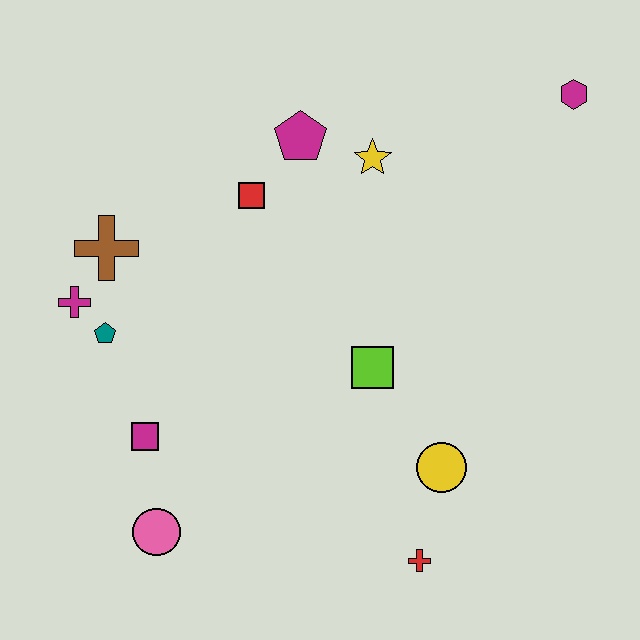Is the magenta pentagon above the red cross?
Yes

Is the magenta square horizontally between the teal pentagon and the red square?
Yes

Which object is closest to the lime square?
The yellow circle is closest to the lime square.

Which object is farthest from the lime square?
The magenta hexagon is farthest from the lime square.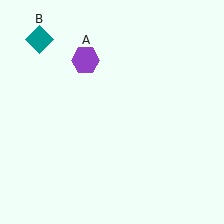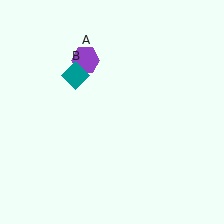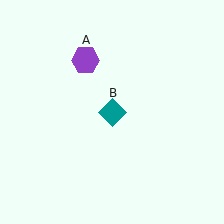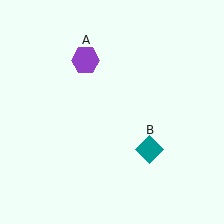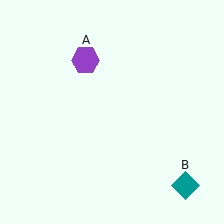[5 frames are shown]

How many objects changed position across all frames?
1 object changed position: teal diamond (object B).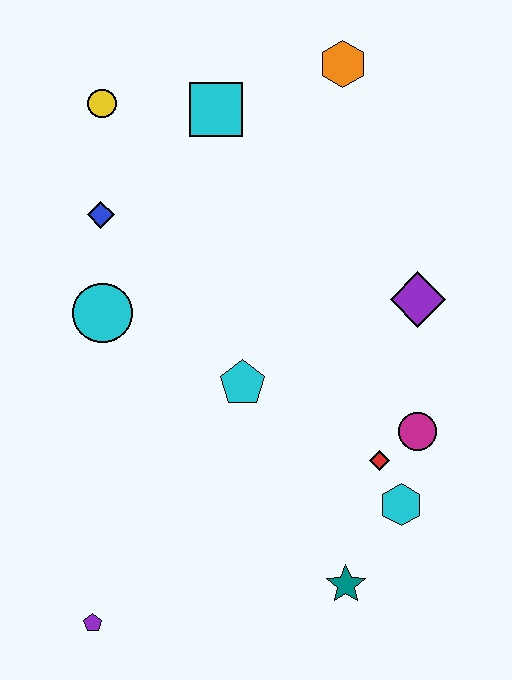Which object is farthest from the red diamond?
The yellow circle is farthest from the red diamond.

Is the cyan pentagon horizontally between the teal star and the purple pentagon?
Yes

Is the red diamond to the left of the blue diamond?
No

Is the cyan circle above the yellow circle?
No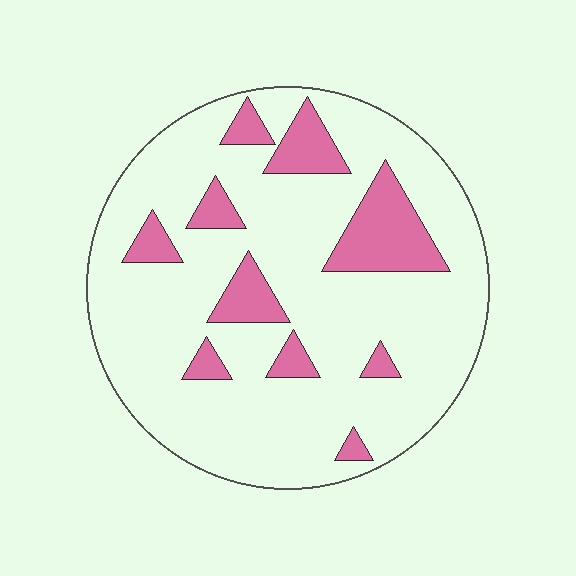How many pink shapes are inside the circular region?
10.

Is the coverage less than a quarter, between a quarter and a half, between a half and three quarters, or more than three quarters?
Less than a quarter.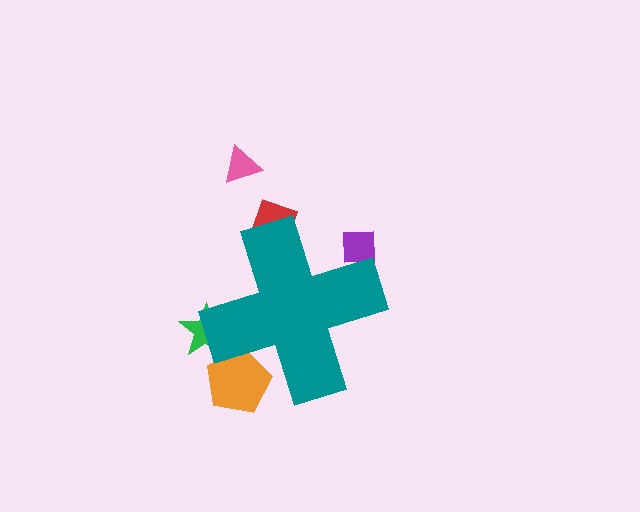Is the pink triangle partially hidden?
No, the pink triangle is fully visible.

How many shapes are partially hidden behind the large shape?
4 shapes are partially hidden.